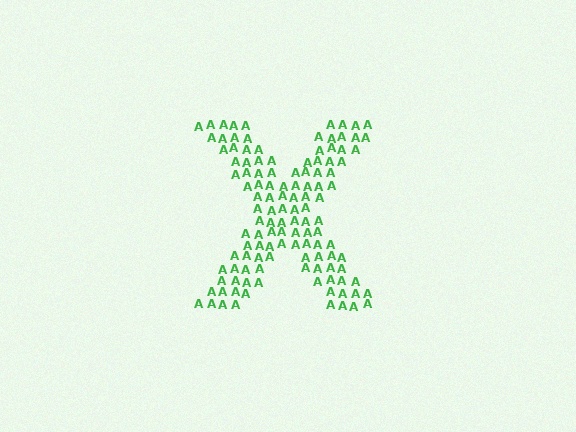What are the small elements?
The small elements are letter A's.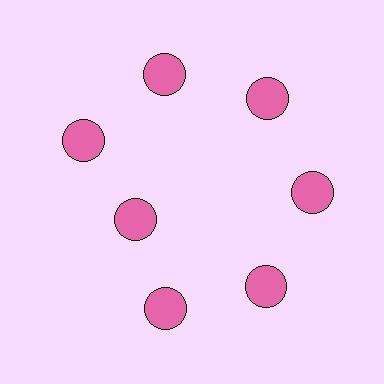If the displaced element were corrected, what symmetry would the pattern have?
It would have 7-fold rotational symmetry — the pattern would map onto itself every 51 degrees.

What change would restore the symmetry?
The symmetry would be restored by moving it outward, back onto the ring so that all 7 circles sit at equal angles and equal distance from the center.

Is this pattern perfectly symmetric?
No. The 7 pink circles are arranged in a ring, but one element near the 8 o'clock position is pulled inward toward the center, breaking the 7-fold rotational symmetry.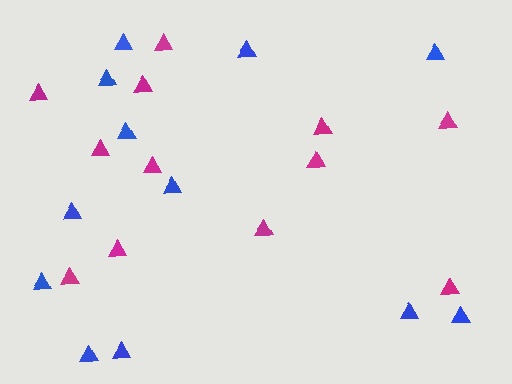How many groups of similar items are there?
There are 2 groups: one group of magenta triangles (12) and one group of blue triangles (12).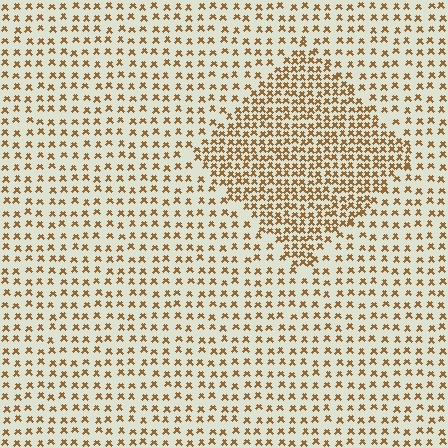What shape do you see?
I see a diamond.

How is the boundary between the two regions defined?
The boundary is defined by a change in element density (approximately 2.0x ratio). All elements are the same color, size, and shape.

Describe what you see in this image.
The image contains small brown elements arranged at two different densities. A diamond-shaped region is visible where the elements are more densely packed than the surrounding area.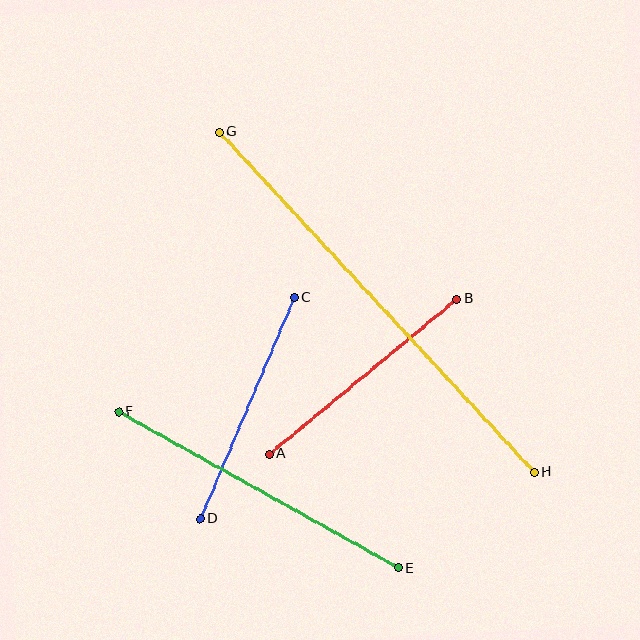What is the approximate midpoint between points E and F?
The midpoint is at approximately (258, 490) pixels.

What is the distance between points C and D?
The distance is approximately 240 pixels.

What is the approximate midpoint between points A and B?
The midpoint is at approximately (363, 377) pixels.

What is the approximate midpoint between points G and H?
The midpoint is at approximately (377, 302) pixels.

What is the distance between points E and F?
The distance is approximately 320 pixels.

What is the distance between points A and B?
The distance is approximately 244 pixels.